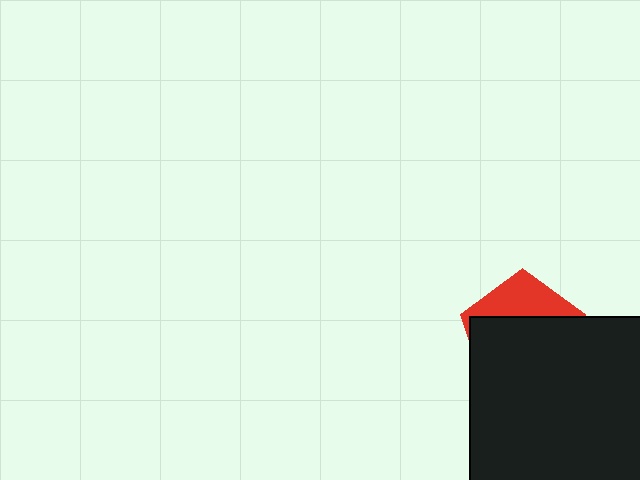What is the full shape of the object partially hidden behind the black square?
The partially hidden object is a red pentagon.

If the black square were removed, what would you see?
You would see the complete red pentagon.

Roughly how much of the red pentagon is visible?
A small part of it is visible (roughly 31%).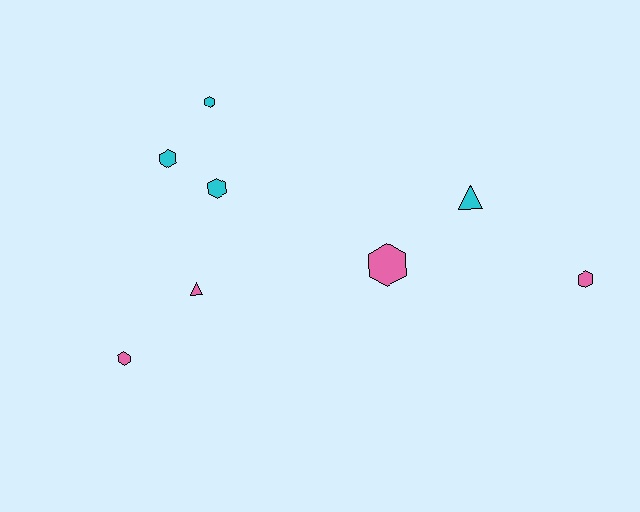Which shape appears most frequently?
Hexagon, with 6 objects.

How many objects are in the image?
There are 8 objects.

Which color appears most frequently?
Cyan, with 4 objects.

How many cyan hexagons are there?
There are 3 cyan hexagons.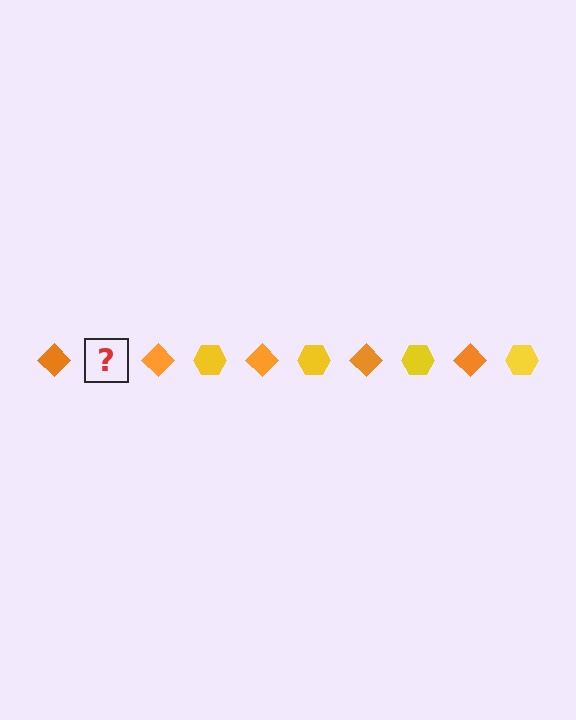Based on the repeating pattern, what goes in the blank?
The blank should be a yellow hexagon.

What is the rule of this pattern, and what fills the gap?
The rule is that the pattern alternates between orange diamond and yellow hexagon. The gap should be filled with a yellow hexagon.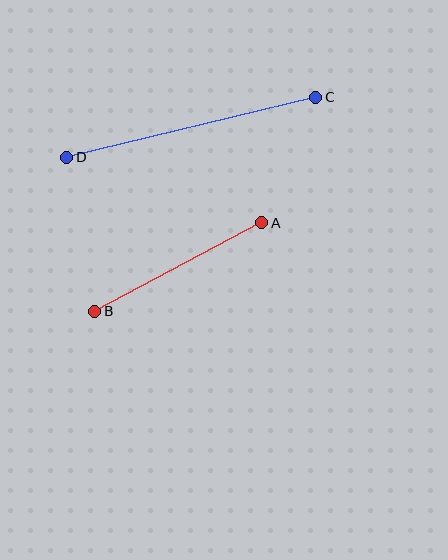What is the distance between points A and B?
The distance is approximately 189 pixels.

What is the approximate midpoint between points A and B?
The midpoint is at approximately (178, 267) pixels.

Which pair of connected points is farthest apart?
Points C and D are farthest apart.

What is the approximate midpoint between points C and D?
The midpoint is at approximately (191, 127) pixels.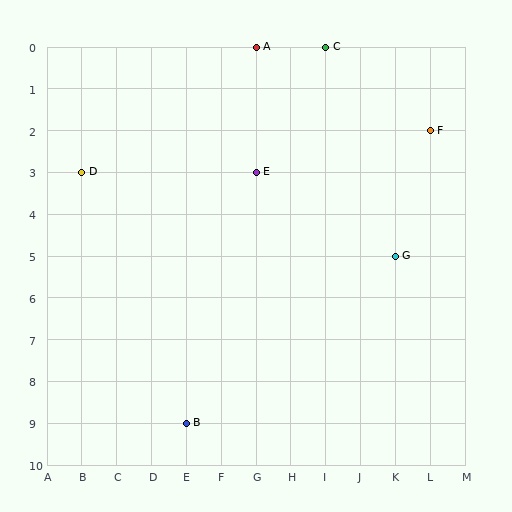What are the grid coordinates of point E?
Point E is at grid coordinates (G, 3).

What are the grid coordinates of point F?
Point F is at grid coordinates (L, 2).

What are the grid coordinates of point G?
Point G is at grid coordinates (K, 5).